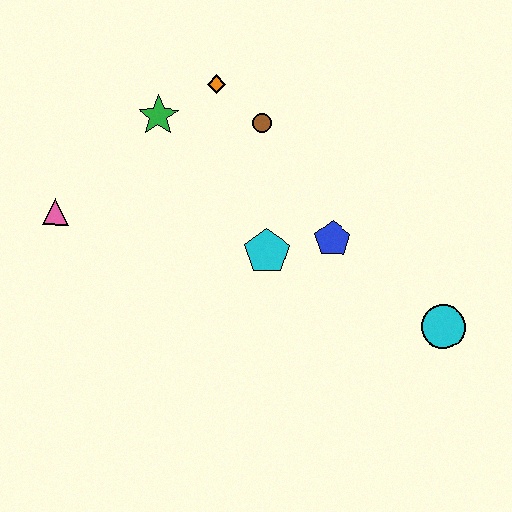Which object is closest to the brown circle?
The orange diamond is closest to the brown circle.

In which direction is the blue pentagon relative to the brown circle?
The blue pentagon is below the brown circle.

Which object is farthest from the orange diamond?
The cyan circle is farthest from the orange diamond.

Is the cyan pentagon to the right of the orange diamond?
Yes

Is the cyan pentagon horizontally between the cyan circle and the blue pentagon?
No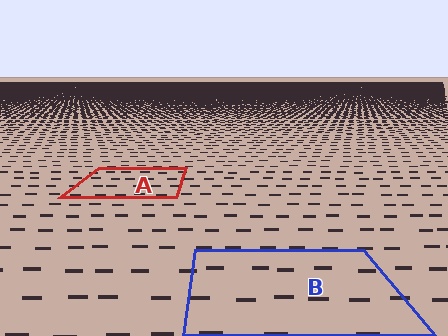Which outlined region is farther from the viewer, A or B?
Region A is farther from the viewer — the texture elements inside it appear smaller and more densely packed.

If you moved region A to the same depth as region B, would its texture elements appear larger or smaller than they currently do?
They would appear larger. At a closer depth, the same texture elements are projected at a bigger on-screen size.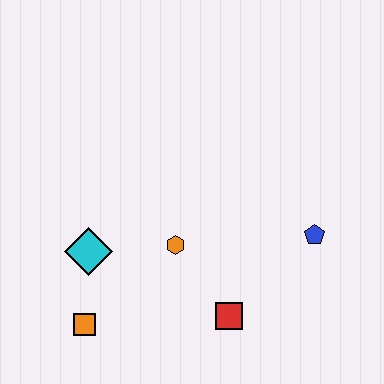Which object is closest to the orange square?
The cyan diamond is closest to the orange square.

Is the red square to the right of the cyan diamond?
Yes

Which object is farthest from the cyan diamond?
The blue pentagon is farthest from the cyan diamond.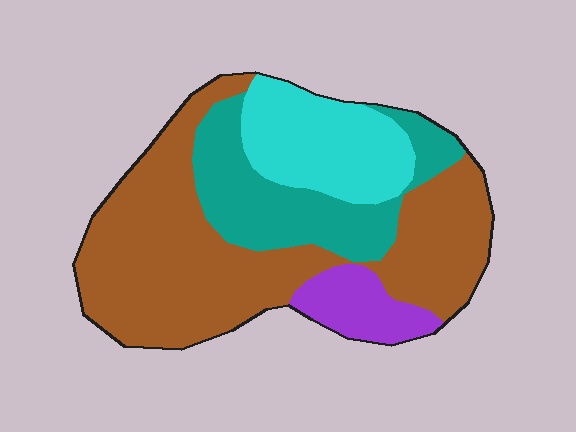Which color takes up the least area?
Purple, at roughly 10%.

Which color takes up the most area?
Brown, at roughly 50%.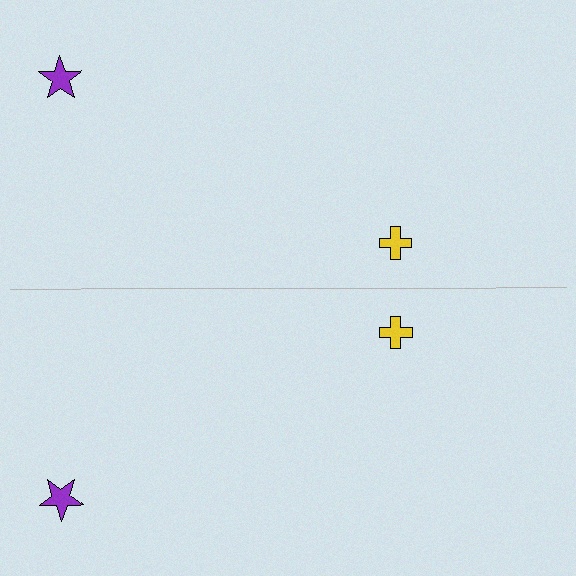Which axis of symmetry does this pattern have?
The pattern has a horizontal axis of symmetry running through the center of the image.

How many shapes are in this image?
There are 4 shapes in this image.